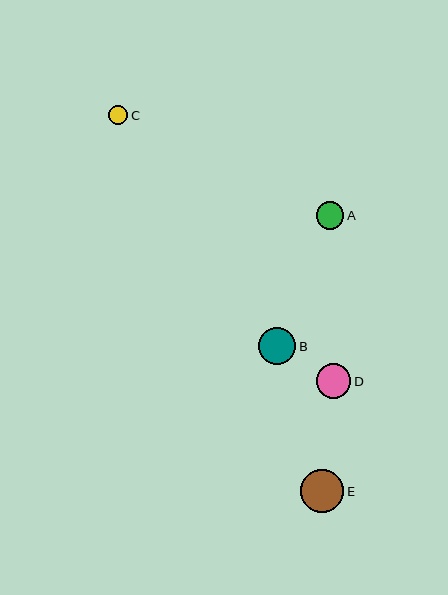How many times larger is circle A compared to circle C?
Circle A is approximately 1.4 times the size of circle C.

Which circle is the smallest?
Circle C is the smallest with a size of approximately 19 pixels.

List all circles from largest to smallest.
From largest to smallest: E, B, D, A, C.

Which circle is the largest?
Circle E is the largest with a size of approximately 43 pixels.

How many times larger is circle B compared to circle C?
Circle B is approximately 1.9 times the size of circle C.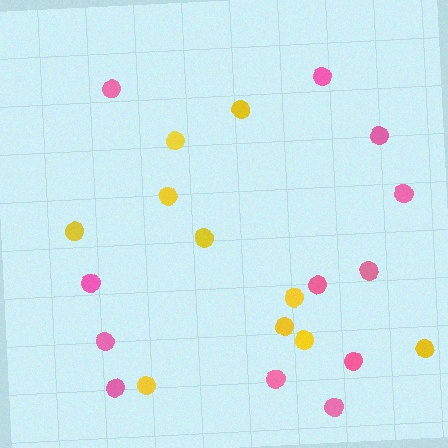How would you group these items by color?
There are 2 groups: one group of yellow circles (10) and one group of pink circles (12).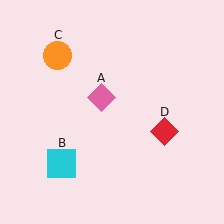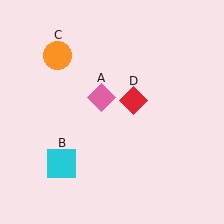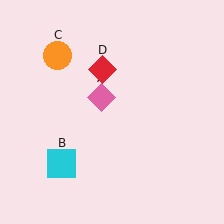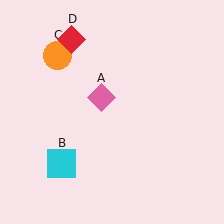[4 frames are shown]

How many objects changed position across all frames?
1 object changed position: red diamond (object D).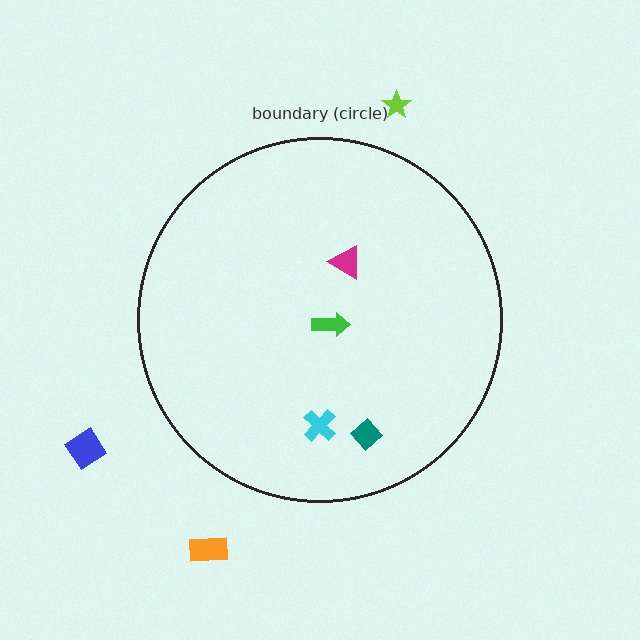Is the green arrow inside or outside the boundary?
Inside.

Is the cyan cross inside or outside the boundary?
Inside.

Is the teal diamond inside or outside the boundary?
Inside.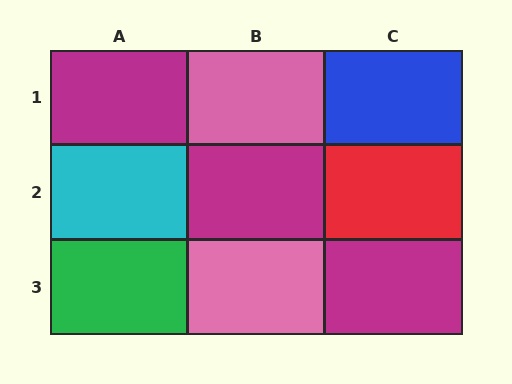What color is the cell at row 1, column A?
Magenta.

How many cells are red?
1 cell is red.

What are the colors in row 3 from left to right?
Green, pink, magenta.